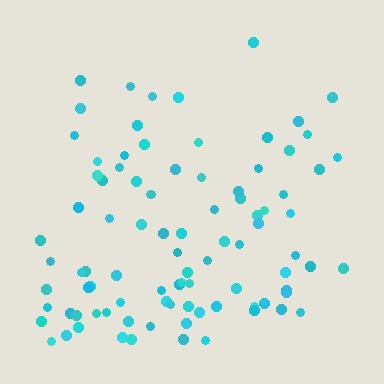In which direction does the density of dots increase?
From top to bottom, with the bottom side densest.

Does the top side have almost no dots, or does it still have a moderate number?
Still a moderate number, just noticeably fewer than the bottom.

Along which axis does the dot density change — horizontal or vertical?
Vertical.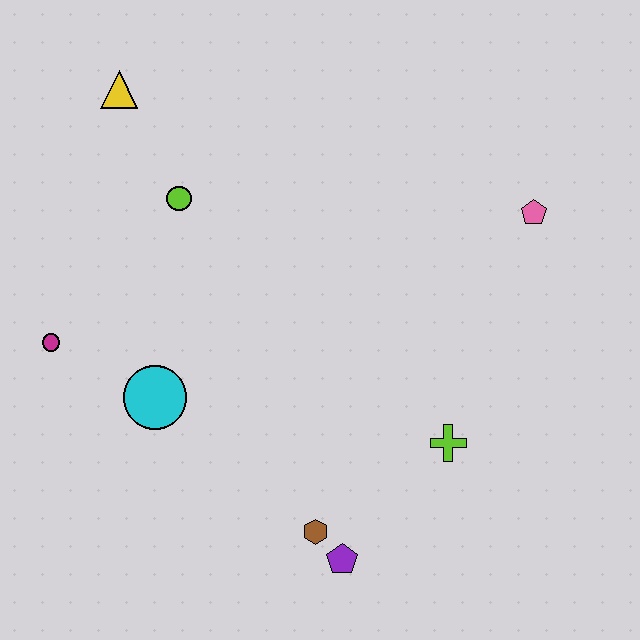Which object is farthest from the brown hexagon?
The yellow triangle is farthest from the brown hexagon.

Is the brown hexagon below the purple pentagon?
No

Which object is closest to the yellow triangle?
The lime circle is closest to the yellow triangle.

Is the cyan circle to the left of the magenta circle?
No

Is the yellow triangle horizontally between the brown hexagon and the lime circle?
No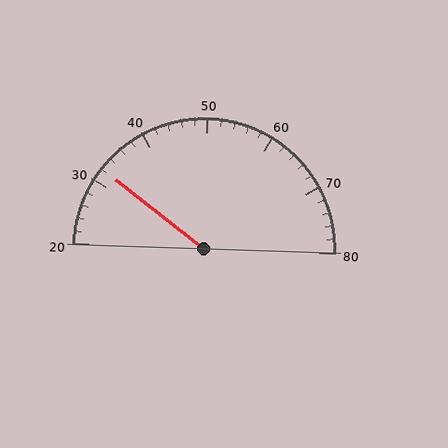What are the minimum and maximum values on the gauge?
The gauge ranges from 20 to 80.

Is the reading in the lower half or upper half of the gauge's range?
The reading is in the lower half of the range (20 to 80).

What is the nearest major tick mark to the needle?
The nearest major tick mark is 30.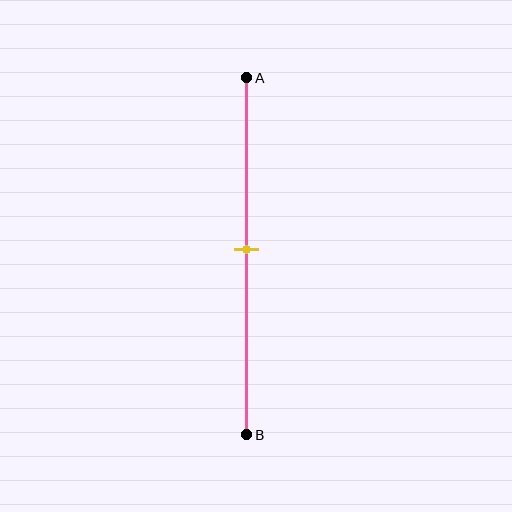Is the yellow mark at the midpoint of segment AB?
Yes, the mark is approximately at the midpoint.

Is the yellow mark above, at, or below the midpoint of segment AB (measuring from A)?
The yellow mark is approximately at the midpoint of segment AB.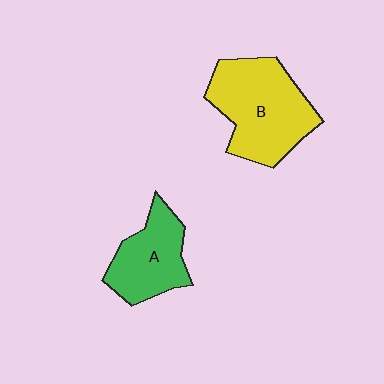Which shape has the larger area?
Shape B (yellow).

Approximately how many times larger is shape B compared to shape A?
Approximately 1.5 times.